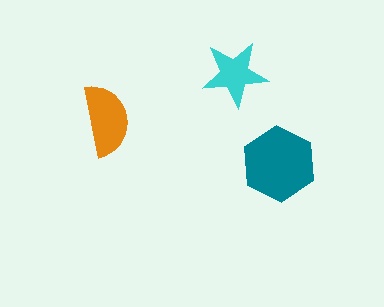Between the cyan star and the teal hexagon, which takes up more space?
The teal hexagon.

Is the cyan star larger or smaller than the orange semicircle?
Smaller.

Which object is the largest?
The teal hexagon.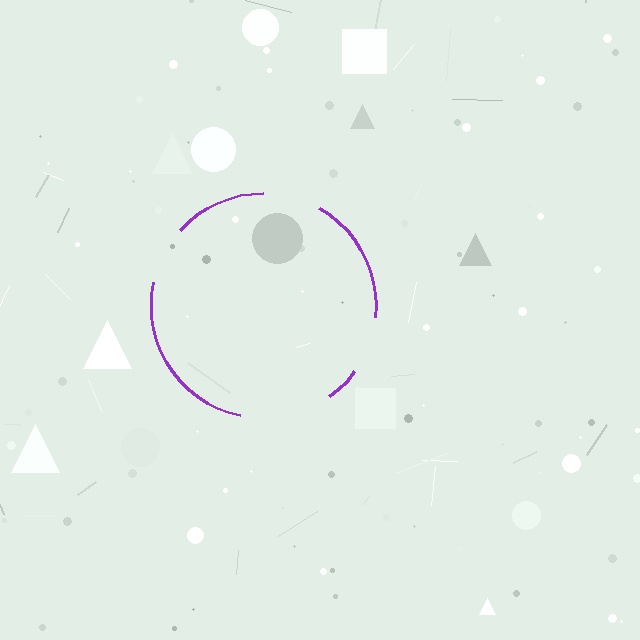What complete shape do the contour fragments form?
The contour fragments form a circle.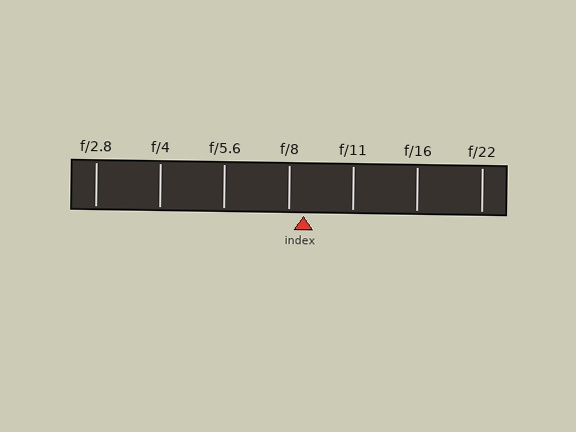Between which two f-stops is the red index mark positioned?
The index mark is between f/8 and f/11.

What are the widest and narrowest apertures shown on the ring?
The widest aperture shown is f/2.8 and the narrowest is f/22.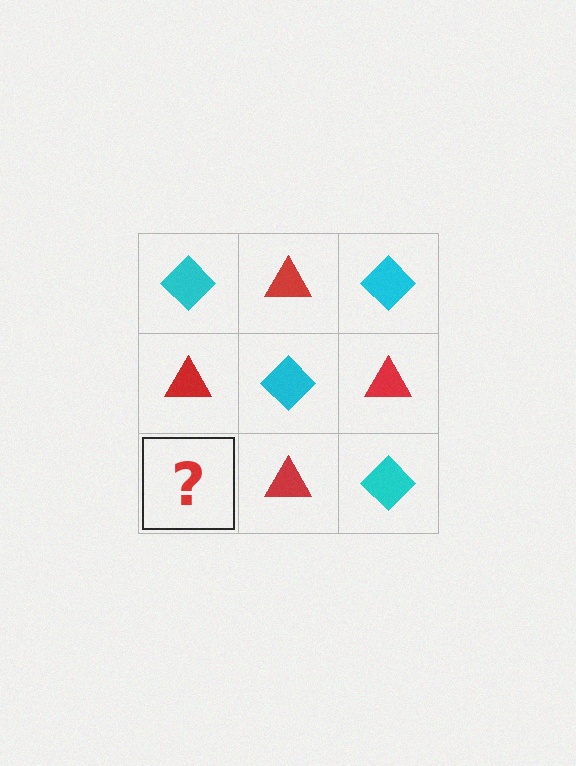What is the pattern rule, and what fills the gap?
The rule is that it alternates cyan diamond and red triangle in a checkerboard pattern. The gap should be filled with a cyan diamond.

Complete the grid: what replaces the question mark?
The question mark should be replaced with a cyan diamond.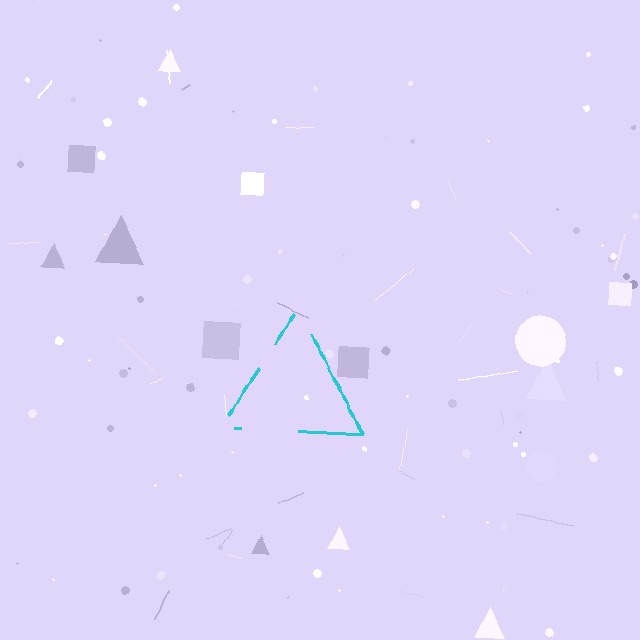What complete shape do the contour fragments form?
The contour fragments form a triangle.